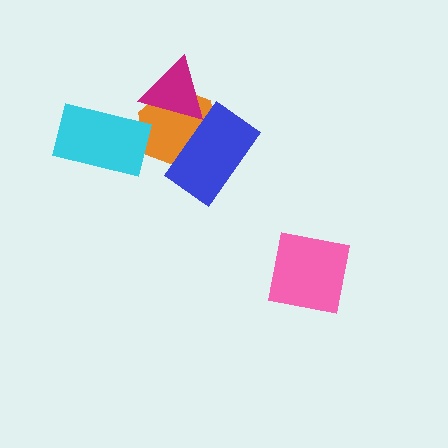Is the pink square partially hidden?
No, no other shape covers it.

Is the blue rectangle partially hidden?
Yes, it is partially covered by another shape.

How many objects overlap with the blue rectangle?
2 objects overlap with the blue rectangle.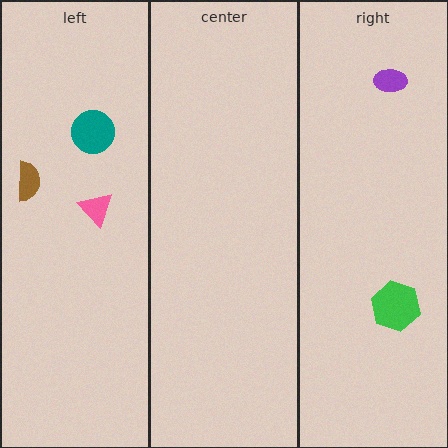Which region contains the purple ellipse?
The right region.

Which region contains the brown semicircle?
The left region.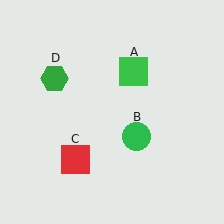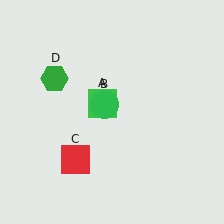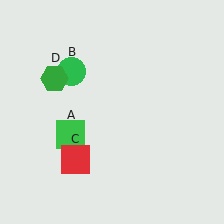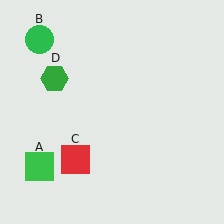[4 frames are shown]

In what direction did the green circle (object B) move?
The green circle (object B) moved up and to the left.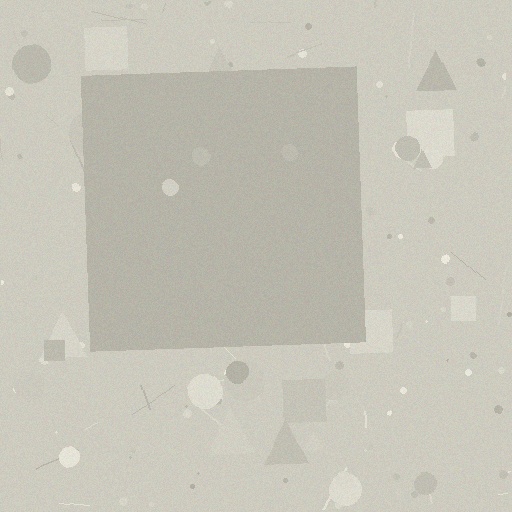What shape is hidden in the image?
A square is hidden in the image.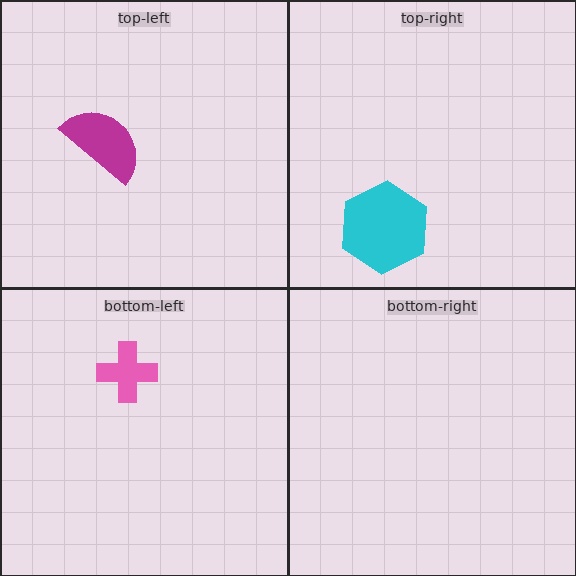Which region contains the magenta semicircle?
The top-left region.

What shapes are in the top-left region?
The magenta semicircle.